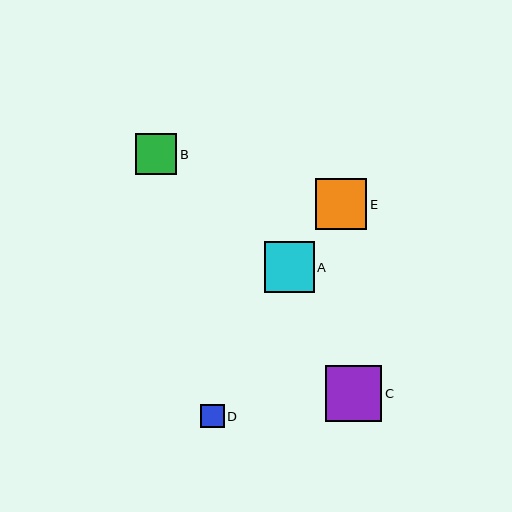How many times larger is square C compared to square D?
Square C is approximately 2.3 times the size of square D.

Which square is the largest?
Square C is the largest with a size of approximately 56 pixels.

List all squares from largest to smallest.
From largest to smallest: C, E, A, B, D.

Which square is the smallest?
Square D is the smallest with a size of approximately 24 pixels.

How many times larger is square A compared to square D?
Square A is approximately 2.1 times the size of square D.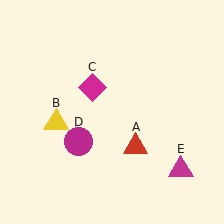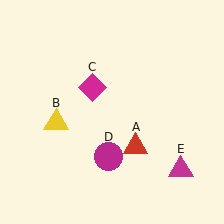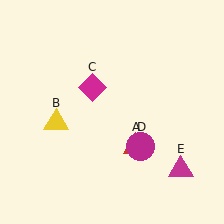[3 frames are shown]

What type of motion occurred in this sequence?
The magenta circle (object D) rotated counterclockwise around the center of the scene.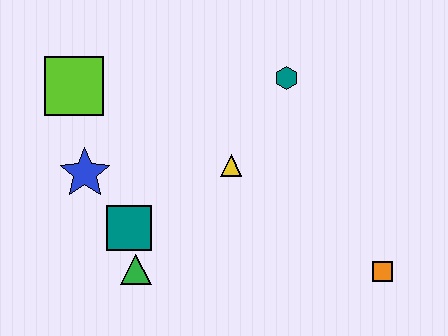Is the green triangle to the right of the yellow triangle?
No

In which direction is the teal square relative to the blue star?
The teal square is below the blue star.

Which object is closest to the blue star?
The teal square is closest to the blue star.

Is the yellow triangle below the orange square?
No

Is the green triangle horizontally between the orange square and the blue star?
Yes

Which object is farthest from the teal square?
The orange square is farthest from the teal square.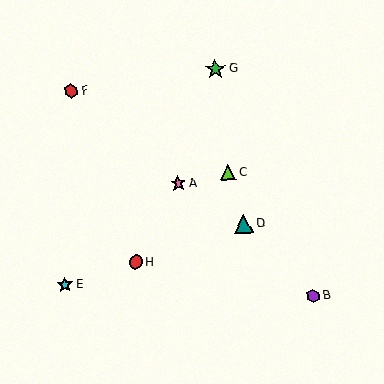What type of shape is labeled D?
Shape D is a teal triangle.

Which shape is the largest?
The green star (labeled G) is the largest.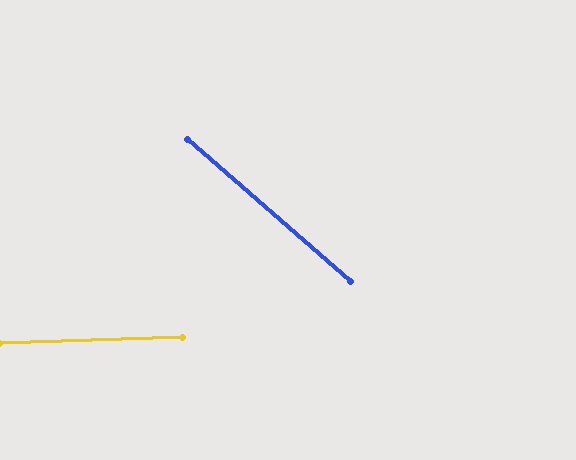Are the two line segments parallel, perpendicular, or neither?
Neither parallel nor perpendicular — they differ by about 43°.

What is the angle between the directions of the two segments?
Approximately 43 degrees.